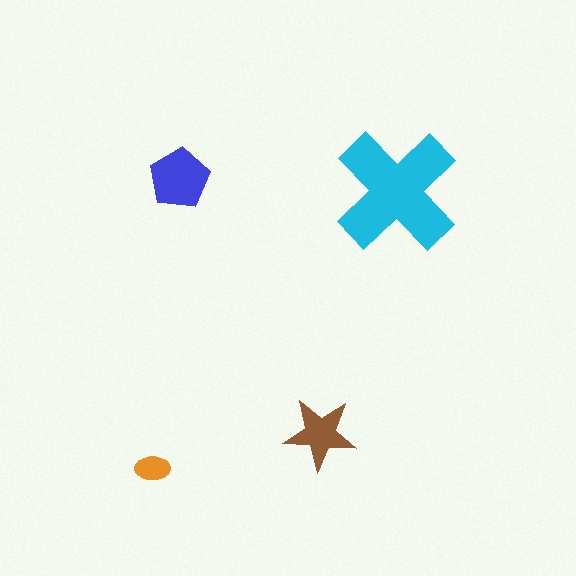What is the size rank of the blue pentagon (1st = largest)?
2nd.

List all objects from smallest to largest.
The orange ellipse, the brown star, the blue pentagon, the cyan cross.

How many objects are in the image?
There are 4 objects in the image.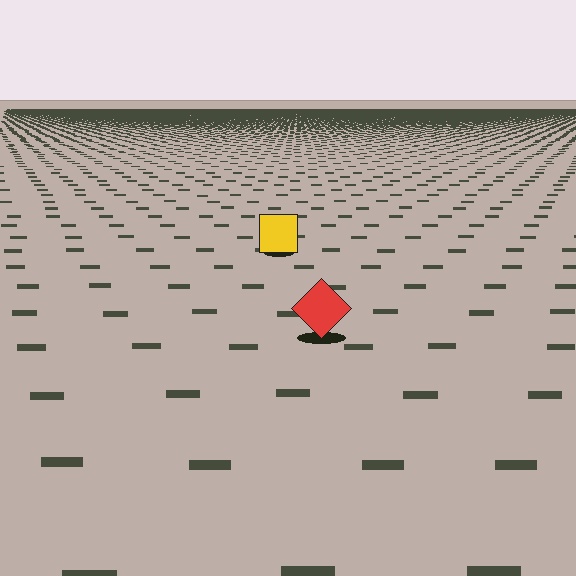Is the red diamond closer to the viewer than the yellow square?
Yes. The red diamond is closer — you can tell from the texture gradient: the ground texture is coarser near it.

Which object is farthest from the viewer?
The yellow square is farthest from the viewer. It appears smaller and the ground texture around it is denser.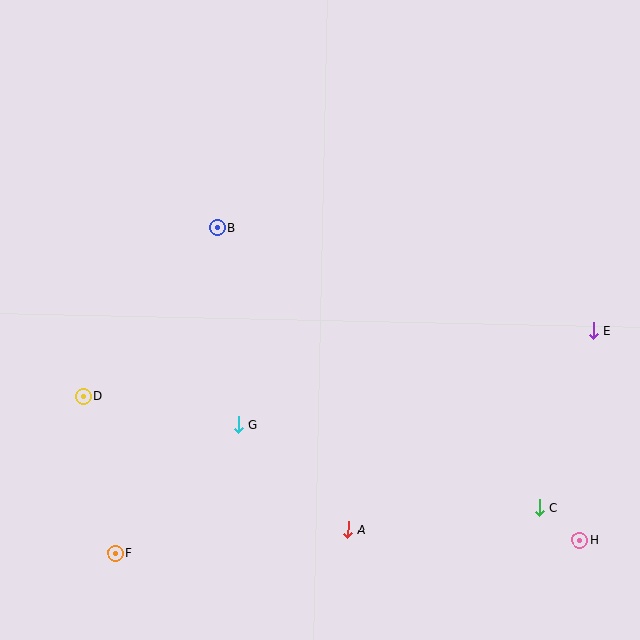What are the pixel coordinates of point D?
Point D is at (84, 396).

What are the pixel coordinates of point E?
Point E is at (593, 331).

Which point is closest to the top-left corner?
Point B is closest to the top-left corner.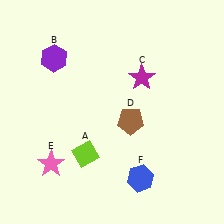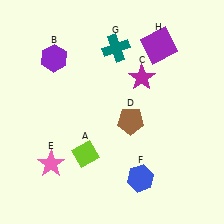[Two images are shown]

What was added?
A teal cross (G), a purple square (H) were added in Image 2.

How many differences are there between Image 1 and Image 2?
There are 2 differences between the two images.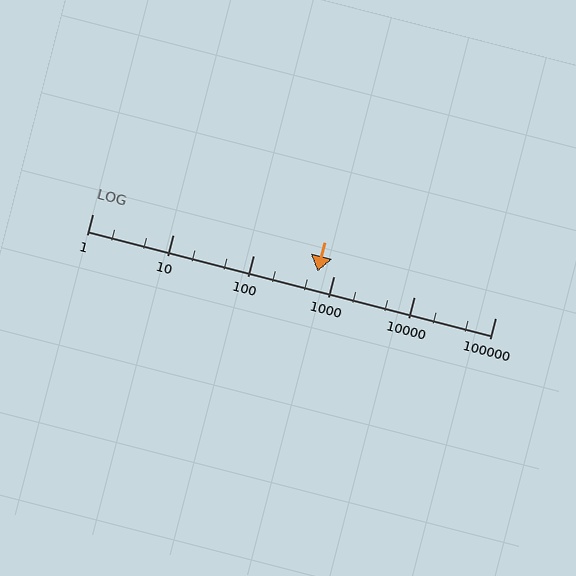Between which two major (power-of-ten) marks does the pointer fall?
The pointer is between 100 and 1000.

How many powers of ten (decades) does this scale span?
The scale spans 5 decades, from 1 to 100000.